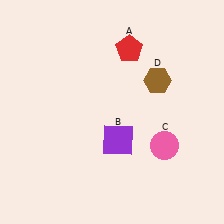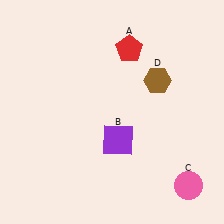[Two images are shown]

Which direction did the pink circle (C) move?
The pink circle (C) moved down.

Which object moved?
The pink circle (C) moved down.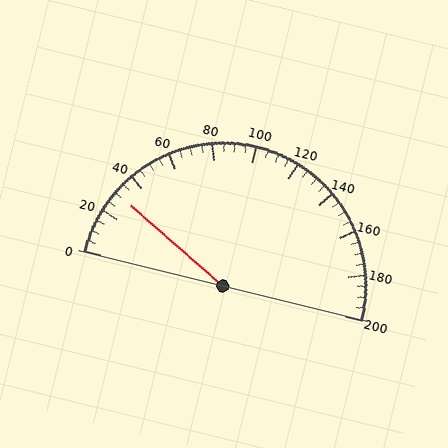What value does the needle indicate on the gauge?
The needle indicates approximately 30.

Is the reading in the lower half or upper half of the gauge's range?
The reading is in the lower half of the range (0 to 200).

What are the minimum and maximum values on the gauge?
The gauge ranges from 0 to 200.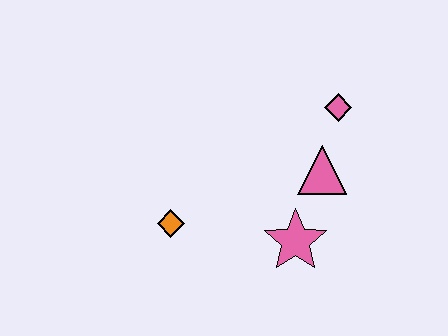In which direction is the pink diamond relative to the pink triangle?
The pink diamond is above the pink triangle.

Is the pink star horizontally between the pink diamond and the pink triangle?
No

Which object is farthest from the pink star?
The pink diamond is farthest from the pink star.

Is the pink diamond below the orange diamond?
No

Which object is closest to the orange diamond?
The pink star is closest to the orange diamond.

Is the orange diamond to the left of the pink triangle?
Yes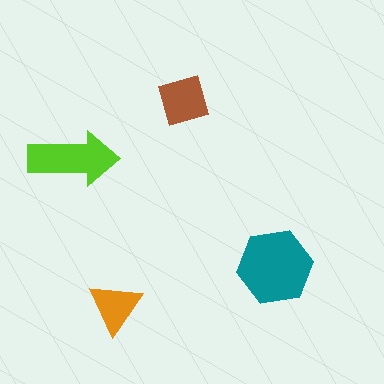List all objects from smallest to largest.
The orange triangle, the brown diamond, the lime arrow, the teal hexagon.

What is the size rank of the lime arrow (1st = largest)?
2nd.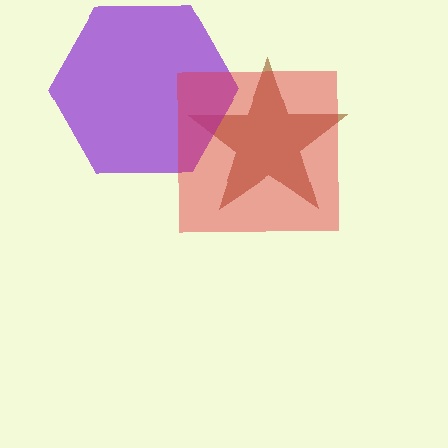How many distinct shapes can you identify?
There are 3 distinct shapes: a brown star, a purple hexagon, a red square.